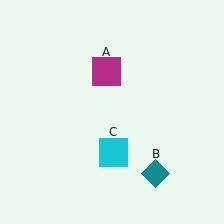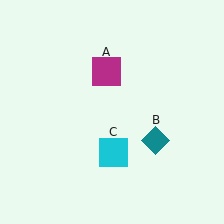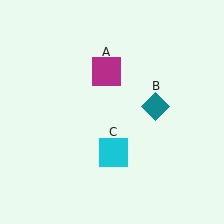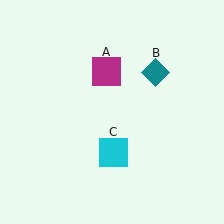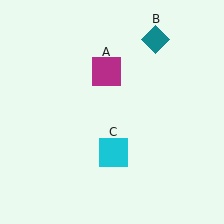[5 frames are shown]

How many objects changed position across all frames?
1 object changed position: teal diamond (object B).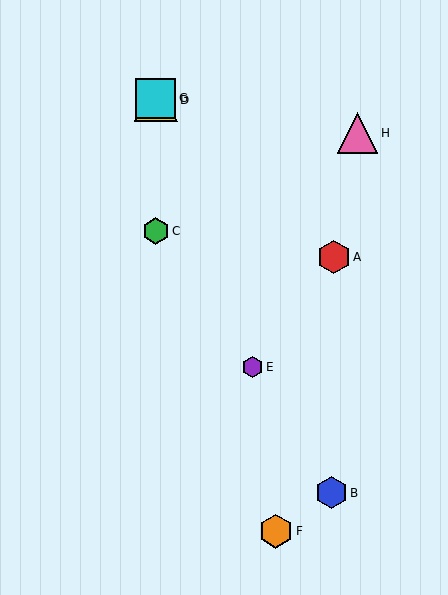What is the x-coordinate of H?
Object H is at x≈357.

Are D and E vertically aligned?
No, D is at x≈156 and E is at x≈252.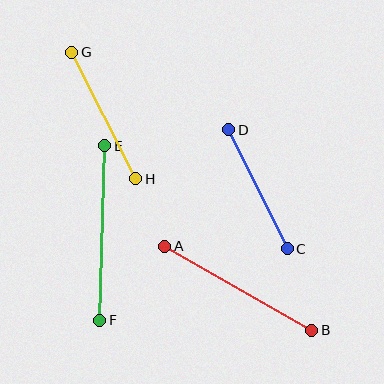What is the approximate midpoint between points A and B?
The midpoint is at approximately (238, 288) pixels.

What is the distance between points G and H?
The distance is approximately 142 pixels.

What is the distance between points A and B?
The distance is approximately 169 pixels.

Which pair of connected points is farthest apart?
Points E and F are farthest apart.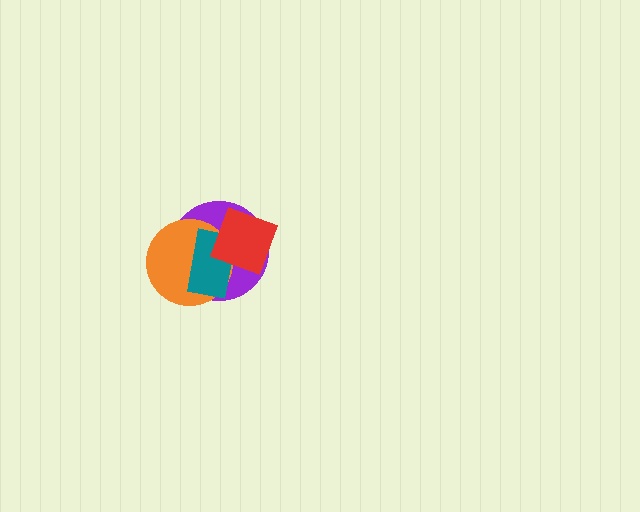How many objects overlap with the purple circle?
3 objects overlap with the purple circle.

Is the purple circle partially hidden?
Yes, it is partially covered by another shape.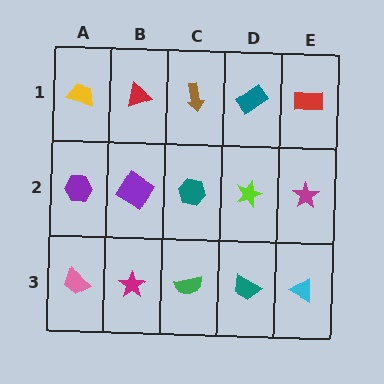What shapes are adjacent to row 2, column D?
A teal rectangle (row 1, column D), a teal trapezoid (row 3, column D), a teal hexagon (row 2, column C), a magenta star (row 2, column E).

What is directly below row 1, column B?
A purple diamond.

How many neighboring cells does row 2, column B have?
4.